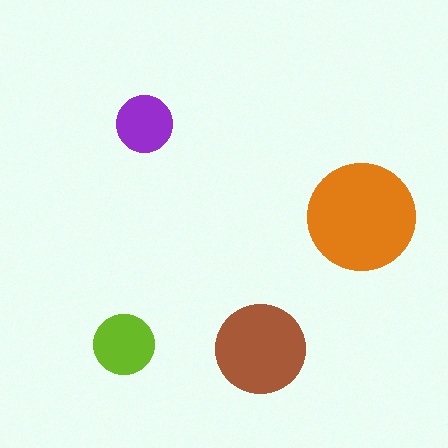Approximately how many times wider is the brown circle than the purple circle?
About 1.5 times wider.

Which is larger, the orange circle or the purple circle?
The orange one.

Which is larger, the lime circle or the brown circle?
The brown one.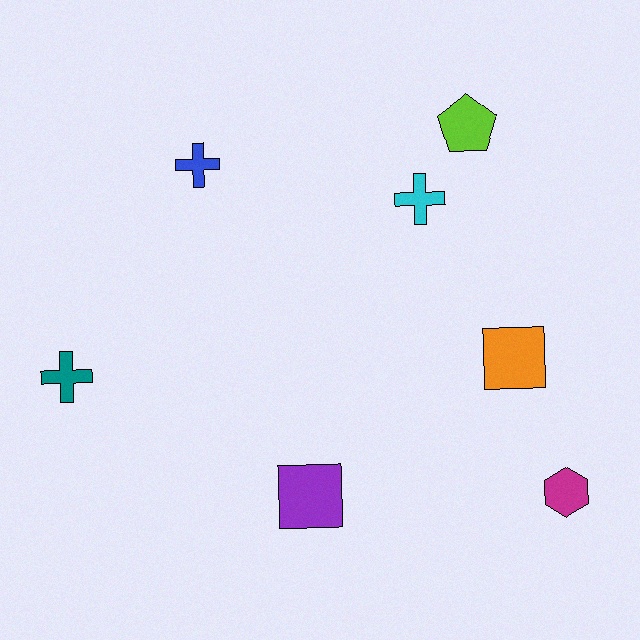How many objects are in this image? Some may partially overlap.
There are 7 objects.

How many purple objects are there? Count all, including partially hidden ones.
There is 1 purple object.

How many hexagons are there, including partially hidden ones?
There is 1 hexagon.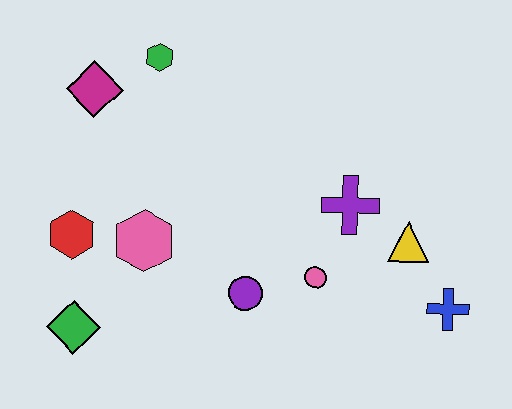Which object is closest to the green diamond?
The red hexagon is closest to the green diamond.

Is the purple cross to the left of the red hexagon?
No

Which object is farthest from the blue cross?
The magenta diamond is farthest from the blue cross.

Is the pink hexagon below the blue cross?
No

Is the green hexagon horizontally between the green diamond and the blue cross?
Yes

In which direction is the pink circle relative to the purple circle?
The pink circle is to the right of the purple circle.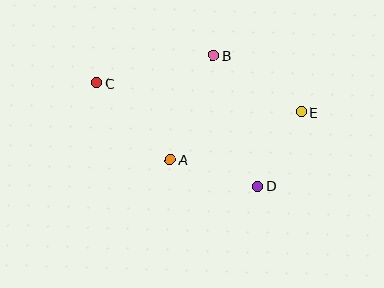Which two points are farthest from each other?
Points C and E are farthest from each other.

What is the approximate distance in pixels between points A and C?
The distance between A and C is approximately 107 pixels.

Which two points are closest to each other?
Points D and E are closest to each other.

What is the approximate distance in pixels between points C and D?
The distance between C and D is approximately 191 pixels.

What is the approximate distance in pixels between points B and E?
The distance between B and E is approximately 104 pixels.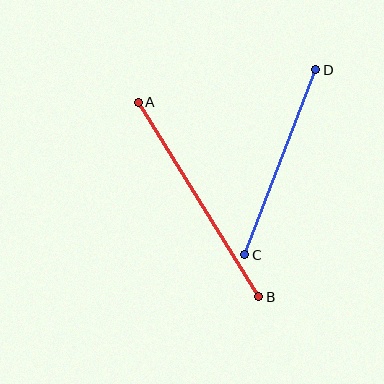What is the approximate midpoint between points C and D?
The midpoint is at approximately (281, 163) pixels.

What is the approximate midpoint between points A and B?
The midpoint is at approximately (199, 199) pixels.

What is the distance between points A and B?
The distance is approximately 229 pixels.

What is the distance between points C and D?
The distance is approximately 198 pixels.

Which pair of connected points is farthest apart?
Points A and B are farthest apart.